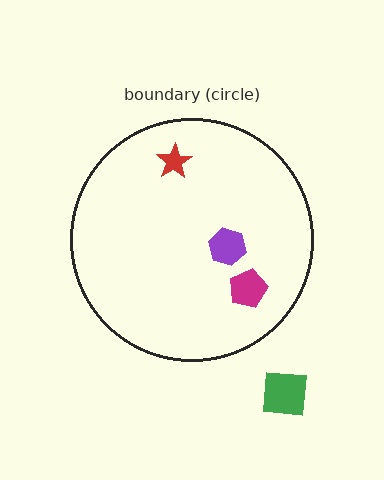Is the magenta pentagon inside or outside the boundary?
Inside.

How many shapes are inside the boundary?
3 inside, 1 outside.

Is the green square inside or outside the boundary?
Outside.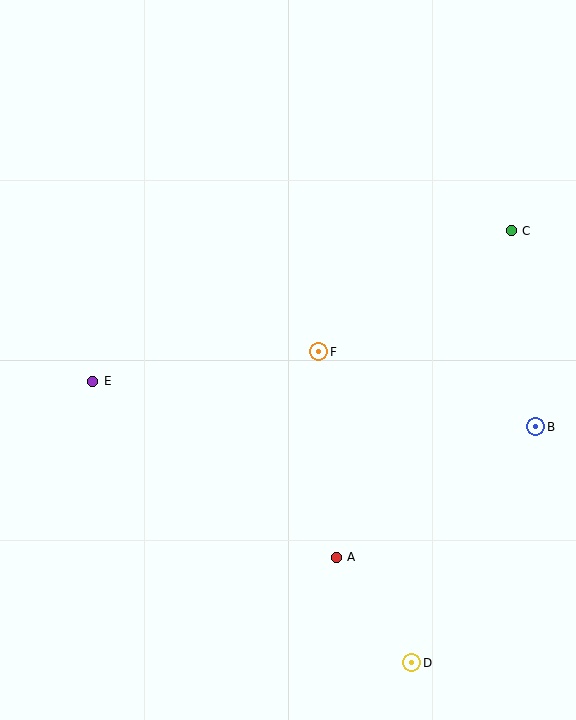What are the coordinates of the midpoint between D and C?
The midpoint between D and C is at (461, 447).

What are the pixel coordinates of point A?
Point A is at (336, 557).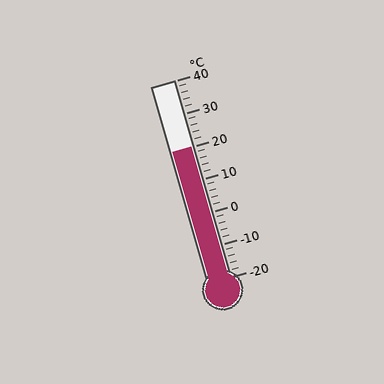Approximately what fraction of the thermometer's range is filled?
The thermometer is filled to approximately 65% of its range.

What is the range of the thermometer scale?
The thermometer scale ranges from -20°C to 40°C.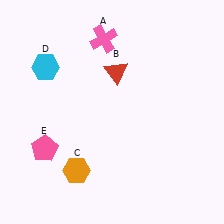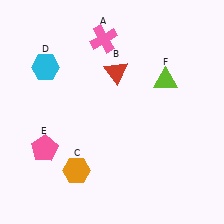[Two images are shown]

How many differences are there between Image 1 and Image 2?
There is 1 difference between the two images.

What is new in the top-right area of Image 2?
A lime triangle (F) was added in the top-right area of Image 2.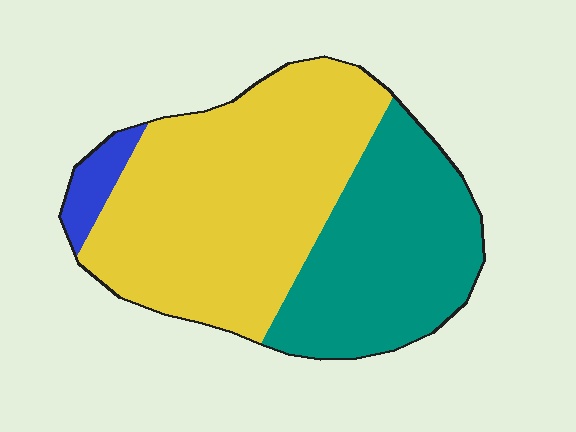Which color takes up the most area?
Yellow, at roughly 60%.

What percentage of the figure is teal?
Teal takes up about three eighths (3/8) of the figure.